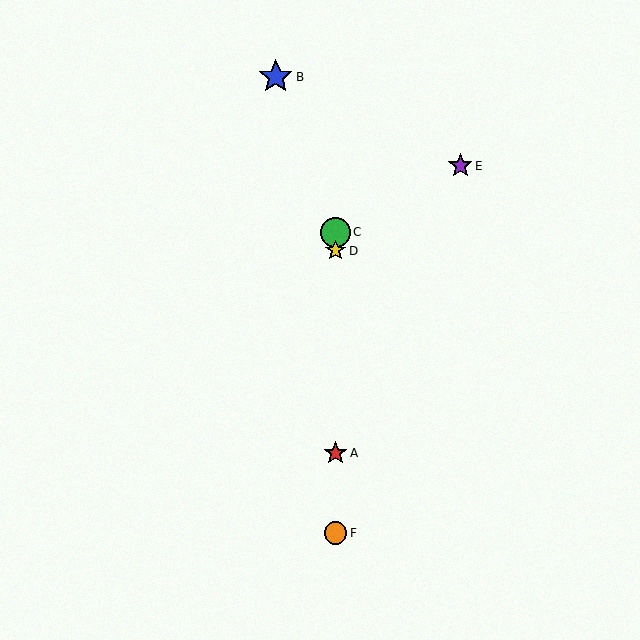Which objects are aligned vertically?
Objects A, C, D, F are aligned vertically.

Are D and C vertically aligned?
Yes, both are at x≈336.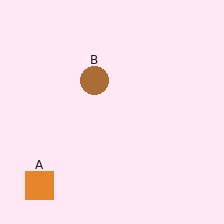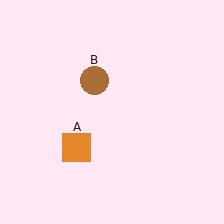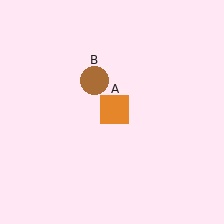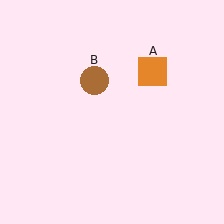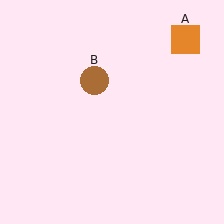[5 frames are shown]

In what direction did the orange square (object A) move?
The orange square (object A) moved up and to the right.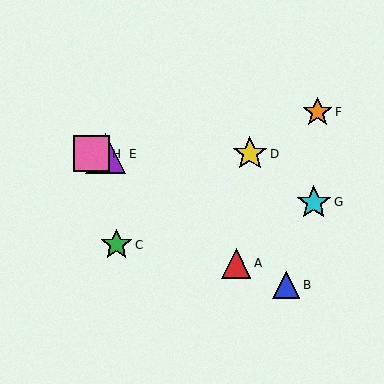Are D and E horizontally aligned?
Yes, both are at y≈154.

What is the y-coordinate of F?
Object F is at y≈112.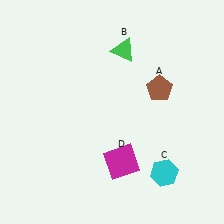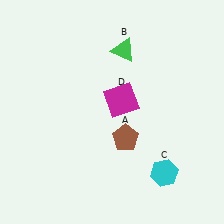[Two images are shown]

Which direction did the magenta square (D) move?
The magenta square (D) moved up.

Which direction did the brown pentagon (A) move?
The brown pentagon (A) moved down.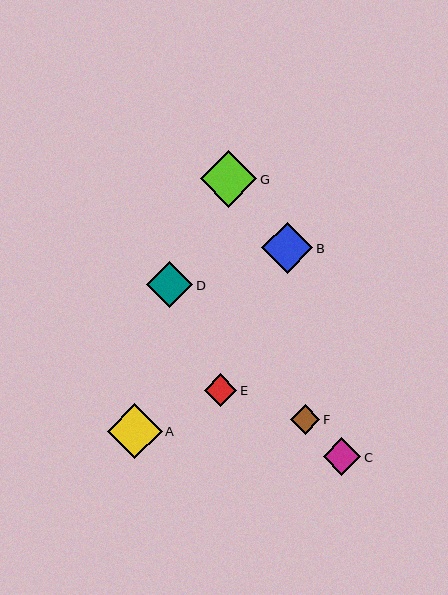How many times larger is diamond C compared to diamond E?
Diamond C is approximately 1.2 times the size of diamond E.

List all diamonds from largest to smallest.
From largest to smallest: G, A, B, D, C, E, F.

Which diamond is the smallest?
Diamond F is the smallest with a size of approximately 30 pixels.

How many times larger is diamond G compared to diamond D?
Diamond G is approximately 1.2 times the size of diamond D.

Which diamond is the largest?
Diamond G is the largest with a size of approximately 57 pixels.